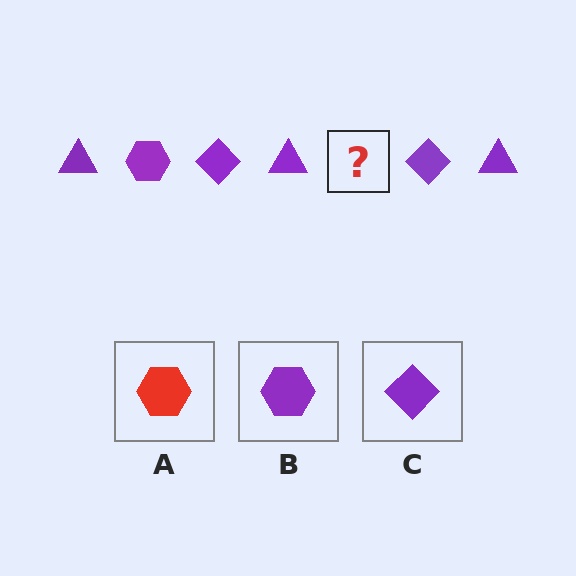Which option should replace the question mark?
Option B.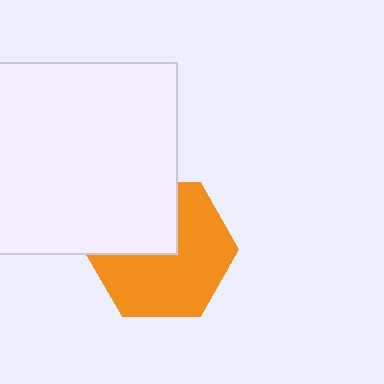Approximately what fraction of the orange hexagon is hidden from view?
Roughly 35% of the orange hexagon is hidden behind the white square.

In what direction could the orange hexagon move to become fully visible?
The orange hexagon could move down. That would shift it out from behind the white square entirely.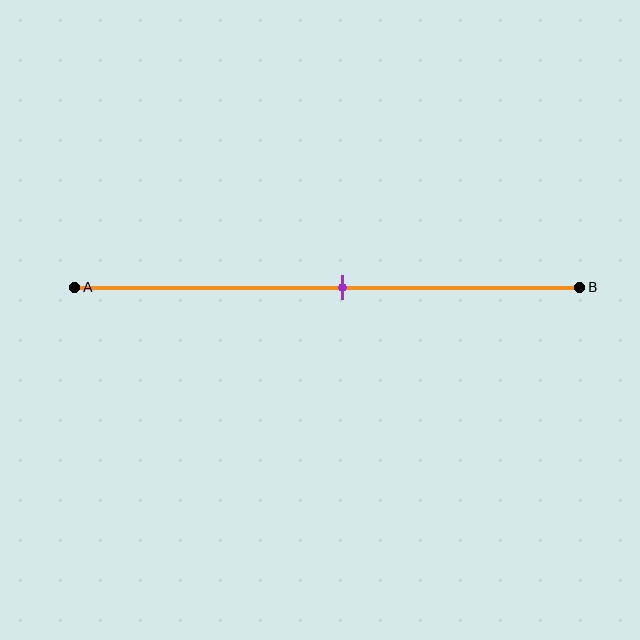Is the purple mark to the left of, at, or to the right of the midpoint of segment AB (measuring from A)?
The purple mark is to the right of the midpoint of segment AB.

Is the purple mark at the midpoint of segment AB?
No, the mark is at about 55% from A, not at the 50% midpoint.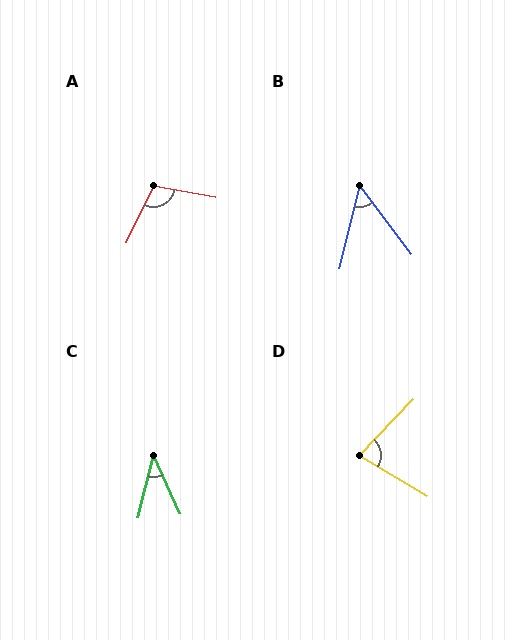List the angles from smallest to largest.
C (39°), B (51°), D (77°), A (105°).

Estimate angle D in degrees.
Approximately 77 degrees.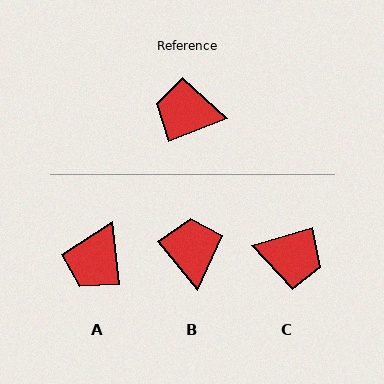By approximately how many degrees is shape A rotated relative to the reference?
Approximately 75 degrees counter-clockwise.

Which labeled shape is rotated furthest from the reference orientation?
C, about 174 degrees away.